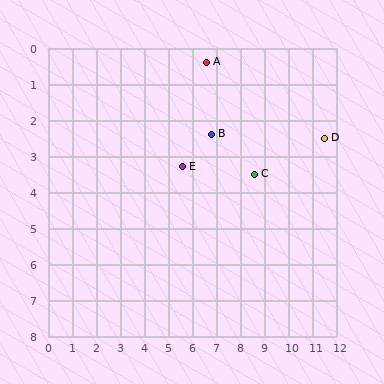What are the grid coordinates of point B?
Point B is at approximately (6.8, 2.4).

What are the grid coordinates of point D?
Point D is at approximately (11.5, 2.5).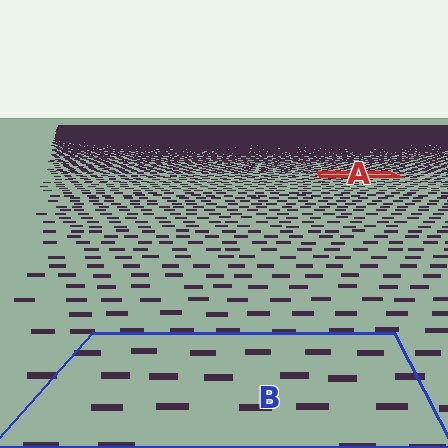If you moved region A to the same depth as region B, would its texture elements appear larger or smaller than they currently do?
They would appear larger. At a closer depth, the same texture elements are projected at a bigger on-screen size.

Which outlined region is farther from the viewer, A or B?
Region A is farther from the viewer — the texture elements inside it appear smaller and more densely packed.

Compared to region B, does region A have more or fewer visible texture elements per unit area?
Region A has more texture elements per unit area — they are packed more densely because it is farther away.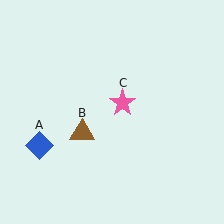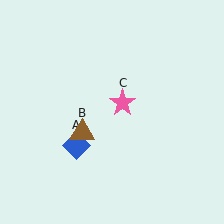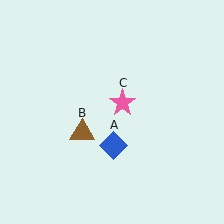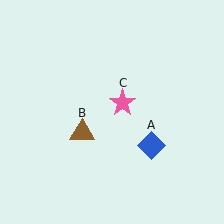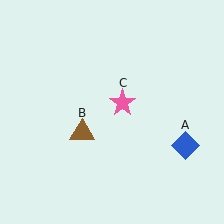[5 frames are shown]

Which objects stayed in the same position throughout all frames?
Brown triangle (object B) and pink star (object C) remained stationary.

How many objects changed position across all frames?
1 object changed position: blue diamond (object A).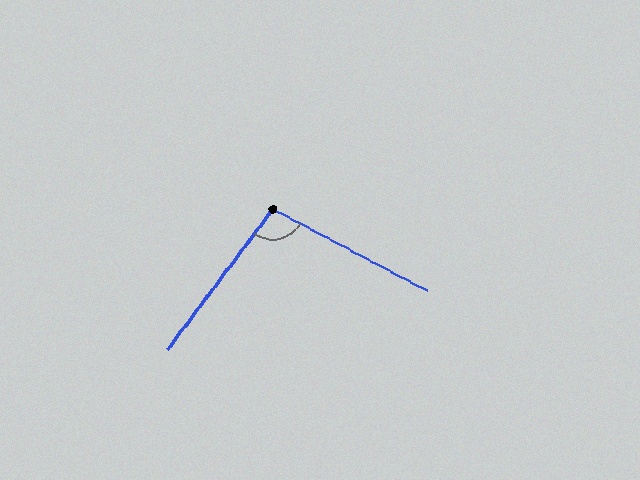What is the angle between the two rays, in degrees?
Approximately 99 degrees.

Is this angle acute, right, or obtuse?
It is obtuse.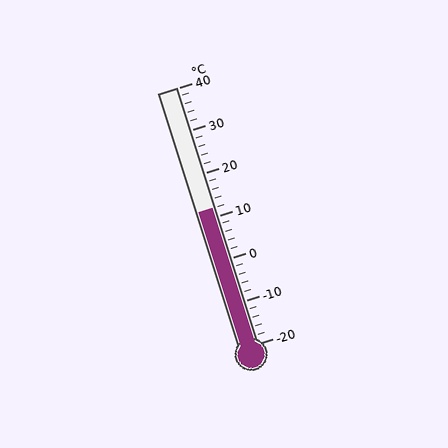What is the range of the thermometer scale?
The thermometer scale ranges from -20°C to 40°C.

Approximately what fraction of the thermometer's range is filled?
The thermometer is filled to approximately 55% of its range.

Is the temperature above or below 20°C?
The temperature is below 20°C.